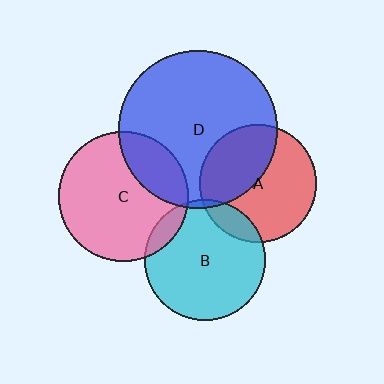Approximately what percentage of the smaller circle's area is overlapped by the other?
Approximately 10%.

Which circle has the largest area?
Circle D (blue).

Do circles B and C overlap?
Yes.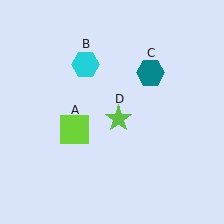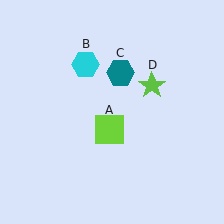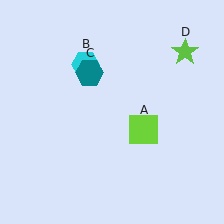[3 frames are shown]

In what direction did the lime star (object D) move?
The lime star (object D) moved up and to the right.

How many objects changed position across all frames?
3 objects changed position: lime square (object A), teal hexagon (object C), lime star (object D).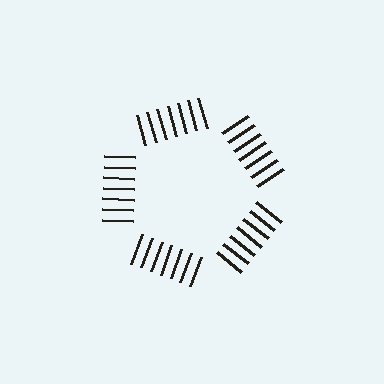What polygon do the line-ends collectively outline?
An illusory pentagon — the line segments terminate on its edges but no continuous stroke is drawn.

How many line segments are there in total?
35 — 7 along each of the 5 edges.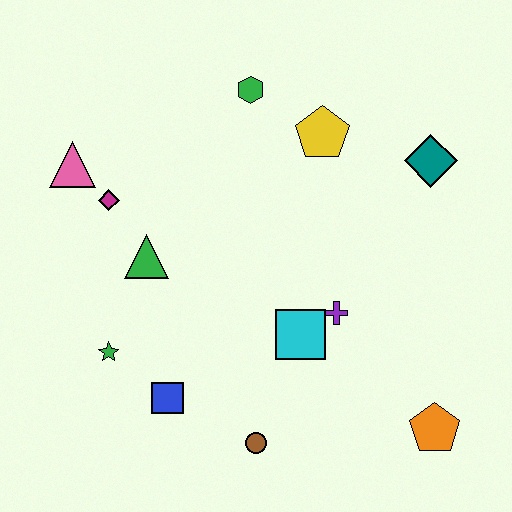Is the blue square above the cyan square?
No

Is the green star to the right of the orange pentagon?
No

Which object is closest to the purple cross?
The cyan square is closest to the purple cross.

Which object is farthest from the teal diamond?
The green star is farthest from the teal diamond.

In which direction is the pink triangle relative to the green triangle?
The pink triangle is above the green triangle.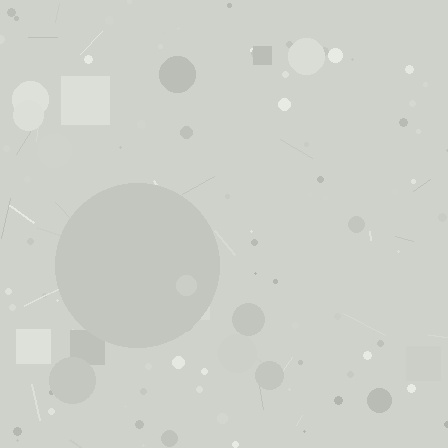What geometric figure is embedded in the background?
A circle is embedded in the background.